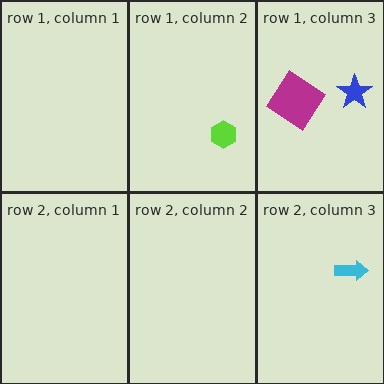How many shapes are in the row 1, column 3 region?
2.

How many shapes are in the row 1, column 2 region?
1.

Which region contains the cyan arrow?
The row 2, column 3 region.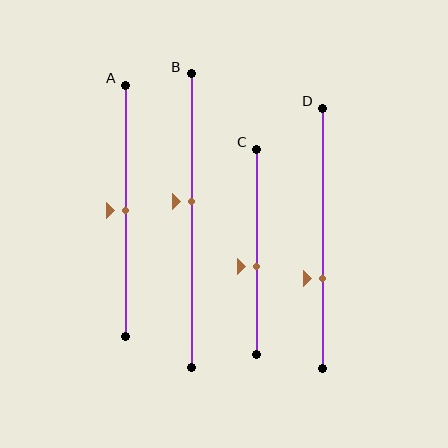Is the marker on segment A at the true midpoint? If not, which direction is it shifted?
Yes, the marker on segment A is at the true midpoint.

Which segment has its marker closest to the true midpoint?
Segment A has its marker closest to the true midpoint.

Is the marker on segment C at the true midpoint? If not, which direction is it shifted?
No, the marker on segment C is shifted downward by about 7% of the segment length.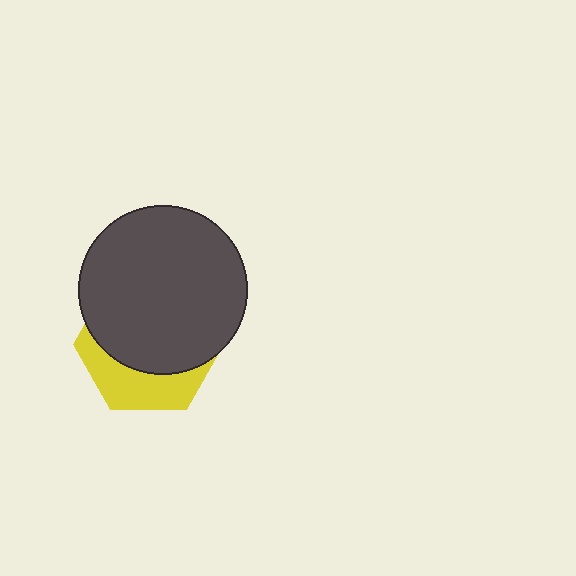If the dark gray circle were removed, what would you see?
You would see the complete yellow hexagon.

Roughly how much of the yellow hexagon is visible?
A small part of it is visible (roughly 33%).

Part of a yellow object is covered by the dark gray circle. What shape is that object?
It is a hexagon.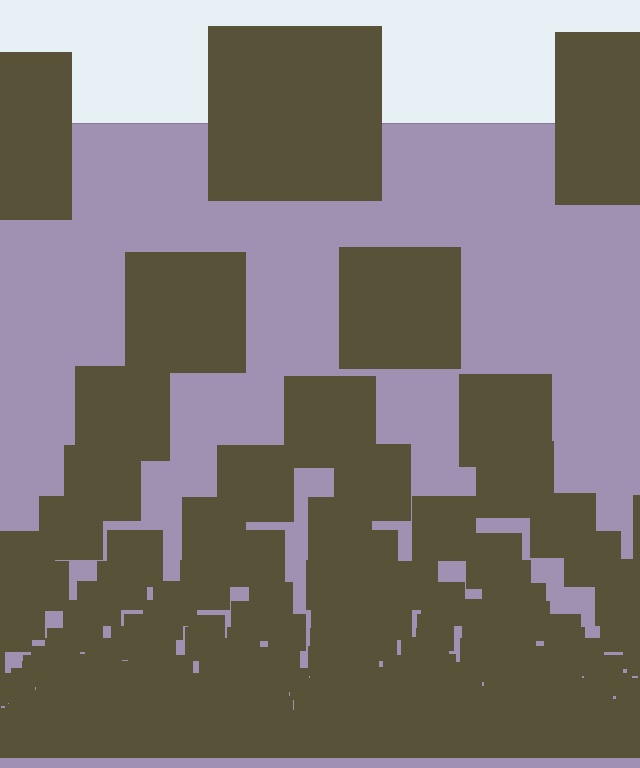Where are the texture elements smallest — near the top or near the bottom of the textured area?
Near the bottom.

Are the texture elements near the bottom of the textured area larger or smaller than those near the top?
Smaller. The gradient is inverted — elements near the bottom are smaller and denser.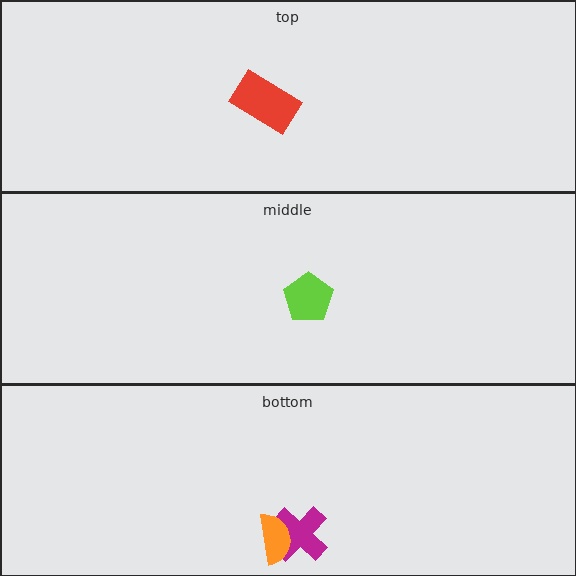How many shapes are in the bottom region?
2.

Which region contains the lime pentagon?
The middle region.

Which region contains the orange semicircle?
The bottom region.